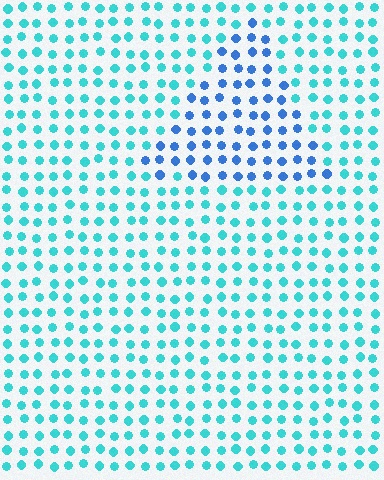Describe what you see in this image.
The image is filled with small cyan elements in a uniform arrangement. A triangle-shaped region is visible where the elements are tinted to a slightly different hue, forming a subtle color boundary.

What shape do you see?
I see a triangle.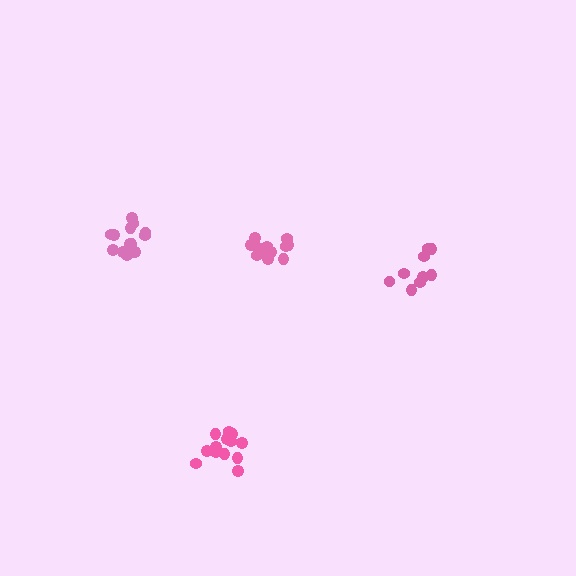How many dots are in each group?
Group 1: 9 dots, Group 2: 13 dots, Group 3: 13 dots, Group 4: 13 dots (48 total).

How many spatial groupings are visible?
There are 4 spatial groupings.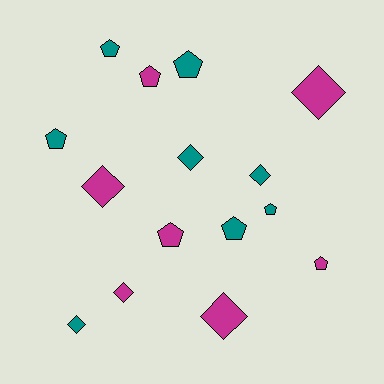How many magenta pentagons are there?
There are 3 magenta pentagons.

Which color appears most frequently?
Teal, with 8 objects.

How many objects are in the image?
There are 15 objects.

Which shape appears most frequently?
Pentagon, with 8 objects.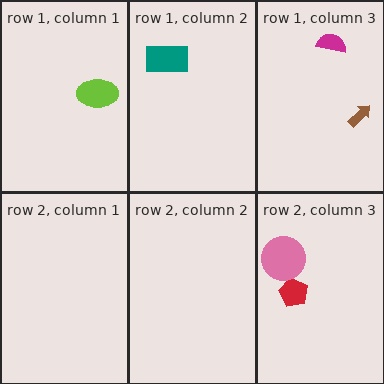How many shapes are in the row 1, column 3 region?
2.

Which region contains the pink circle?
The row 2, column 3 region.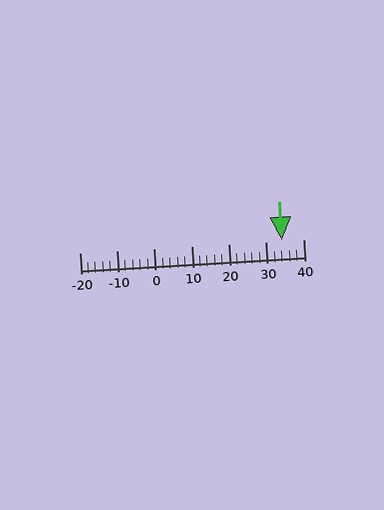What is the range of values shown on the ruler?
The ruler shows values from -20 to 40.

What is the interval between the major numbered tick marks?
The major tick marks are spaced 10 units apart.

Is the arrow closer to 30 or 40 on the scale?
The arrow is closer to 30.